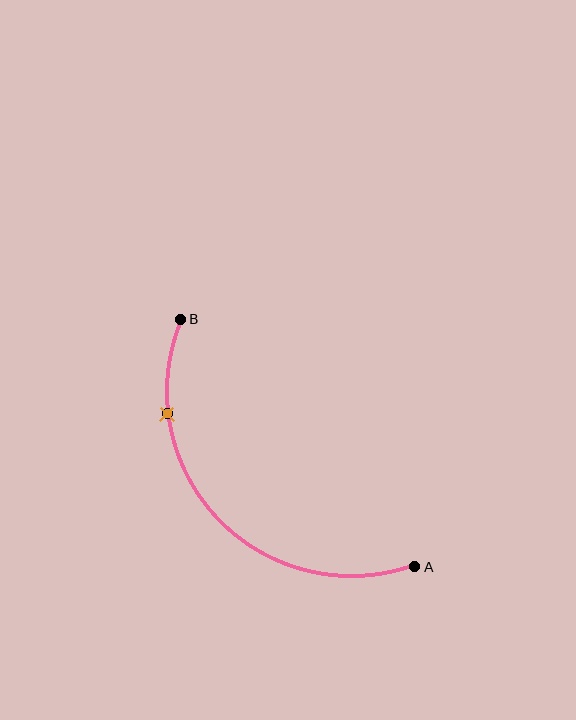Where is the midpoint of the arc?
The arc midpoint is the point on the curve farthest from the straight line joining A and B. It sits below and to the left of that line.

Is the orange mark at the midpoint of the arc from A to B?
No. The orange mark lies on the arc but is closer to endpoint B. The arc midpoint would be at the point on the curve equidistant along the arc from both A and B.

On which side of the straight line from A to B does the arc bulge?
The arc bulges below and to the left of the straight line connecting A and B.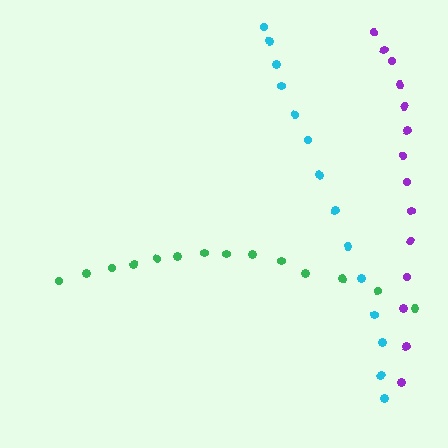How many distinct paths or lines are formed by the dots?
There are 3 distinct paths.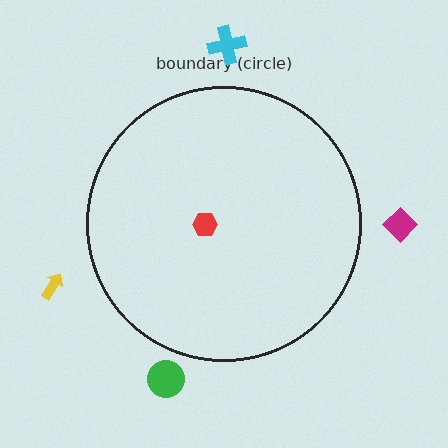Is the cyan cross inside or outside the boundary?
Outside.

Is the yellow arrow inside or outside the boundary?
Outside.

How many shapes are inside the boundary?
1 inside, 4 outside.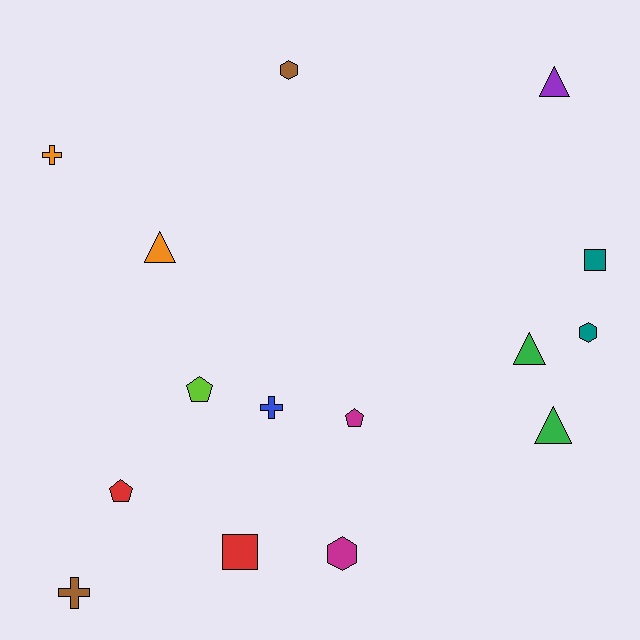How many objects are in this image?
There are 15 objects.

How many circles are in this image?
There are no circles.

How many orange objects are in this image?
There are 2 orange objects.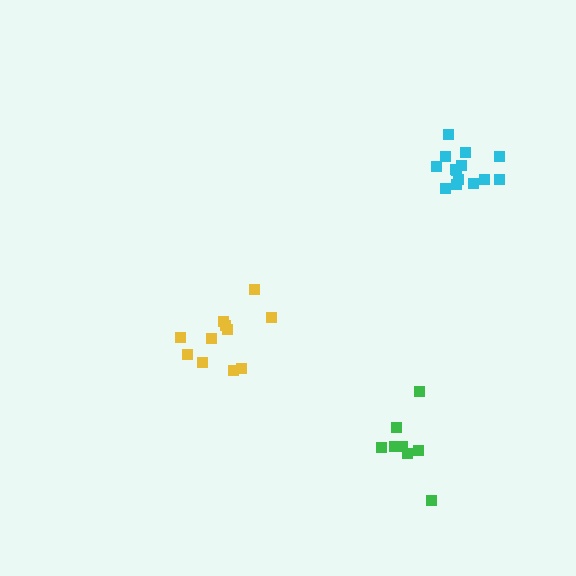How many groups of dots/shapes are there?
There are 3 groups.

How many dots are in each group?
Group 1: 8 dots, Group 2: 11 dots, Group 3: 14 dots (33 total).